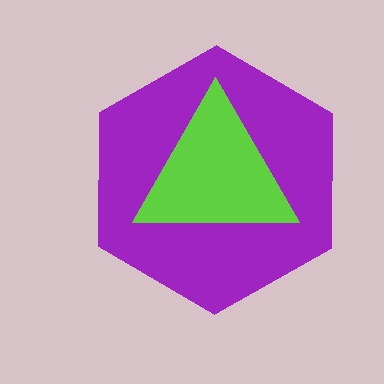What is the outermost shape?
The purple hexagon.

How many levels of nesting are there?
2.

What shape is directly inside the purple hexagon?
The lime triangle.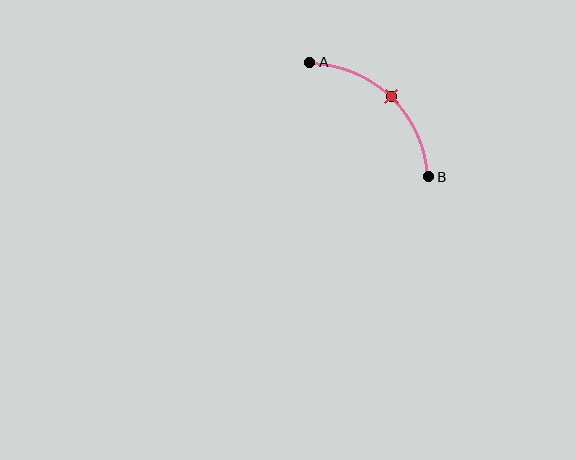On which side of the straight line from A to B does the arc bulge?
The arc bulges above and to the right of the straight line connecting A and B.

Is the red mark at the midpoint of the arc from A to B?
Yes. The red mark lies on the arc at equal arc-length from both A and B — it is the arc midpoint.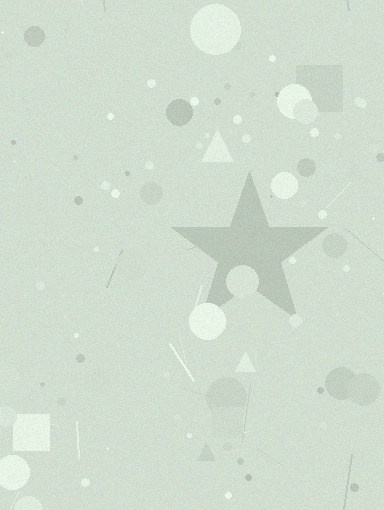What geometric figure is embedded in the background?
A star is embedded in the background.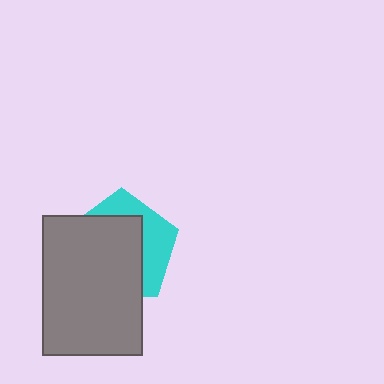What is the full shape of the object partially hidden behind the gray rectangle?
The partially hidden object is a cyan pentagon.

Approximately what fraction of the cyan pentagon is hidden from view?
Roughly 64% of the cyan pentagon is hidden behind the gray rectangle.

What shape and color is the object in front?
The object in front is a gray rectangle.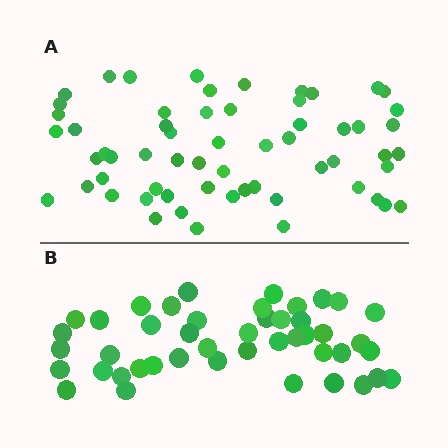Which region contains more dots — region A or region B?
Region A (the top region) has more dots.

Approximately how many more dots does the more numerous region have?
Region A has approximately 15 more dots than region B.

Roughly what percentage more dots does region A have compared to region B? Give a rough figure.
About 35% more.